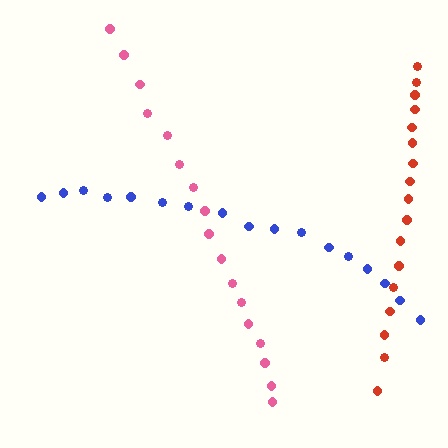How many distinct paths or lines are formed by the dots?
There are 3 distinct paths.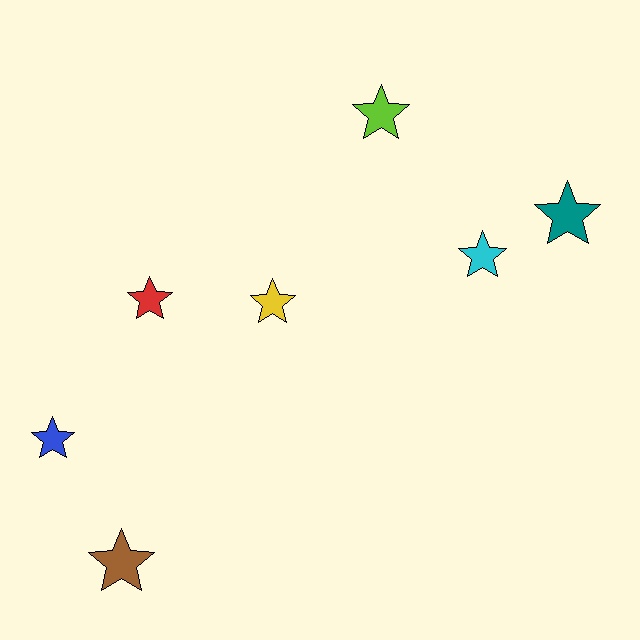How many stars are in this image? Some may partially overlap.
There are 7 stars.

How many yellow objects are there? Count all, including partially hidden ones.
There is 1 yellow object.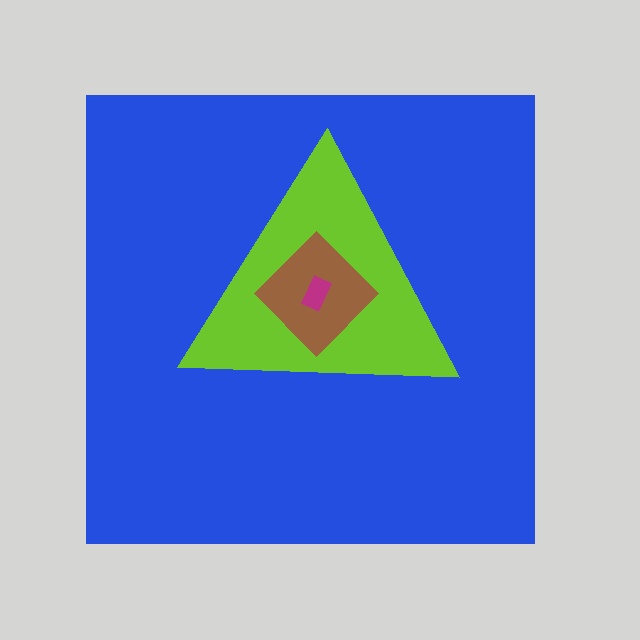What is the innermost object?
The magenta rectangle.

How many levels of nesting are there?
4.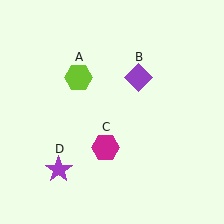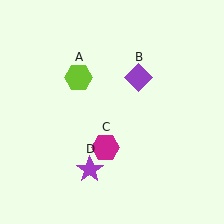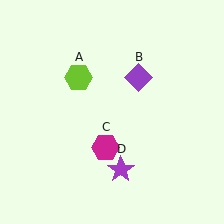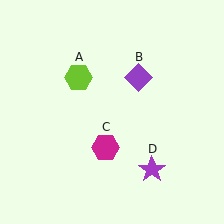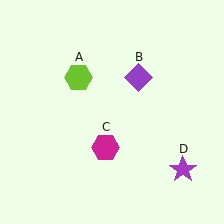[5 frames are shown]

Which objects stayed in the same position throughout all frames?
Lime hexagon (object A) and purple diamond (object B) and magenta hexagon (object C) remained stationary.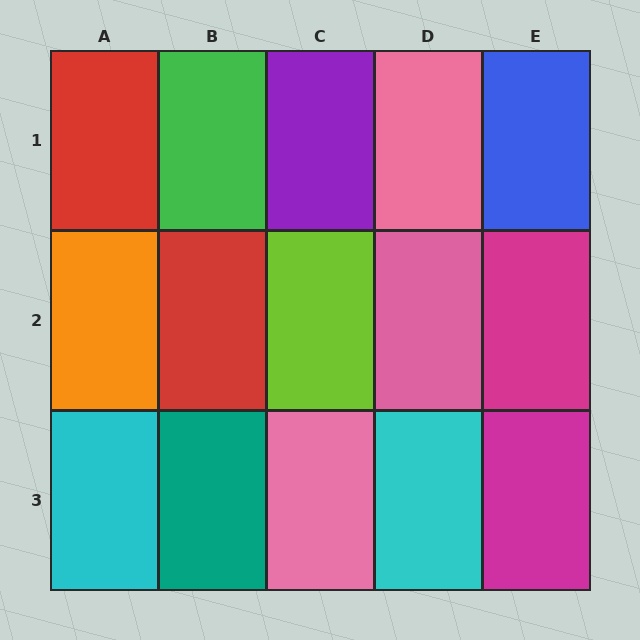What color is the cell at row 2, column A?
Orange.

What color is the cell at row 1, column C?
Purple.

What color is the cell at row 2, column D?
Pink.